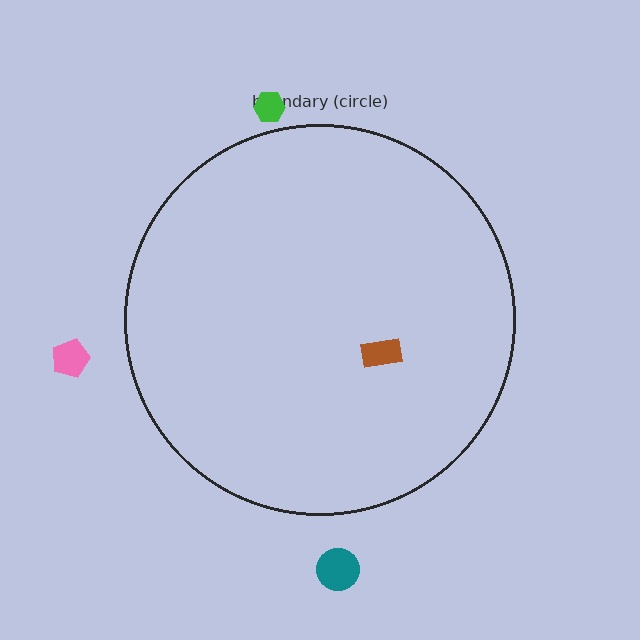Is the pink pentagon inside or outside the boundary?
Outside.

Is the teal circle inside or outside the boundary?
Outside.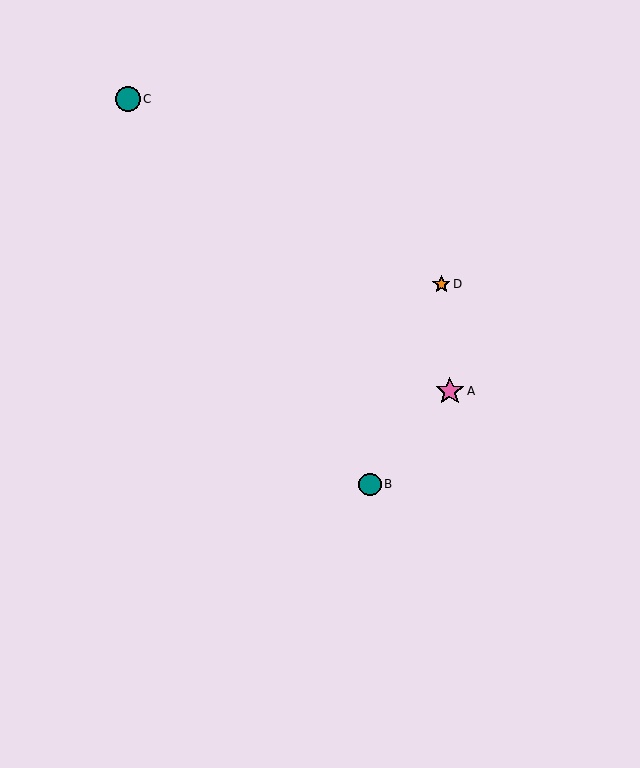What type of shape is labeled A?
Shape A is a pink star.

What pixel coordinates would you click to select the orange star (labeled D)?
Click at (441, 284) to select the orange star D.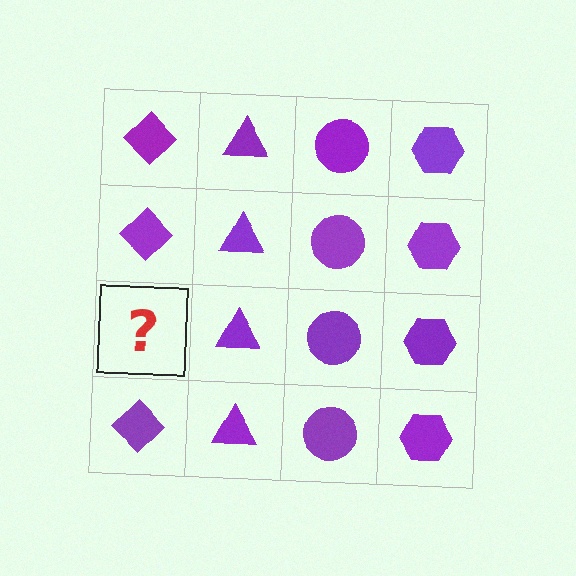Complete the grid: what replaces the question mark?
The question mark should be replaced with a purple diamond.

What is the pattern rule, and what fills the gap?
The rule is that each column has a consistent shape. The gap should be filled with a purple diamond.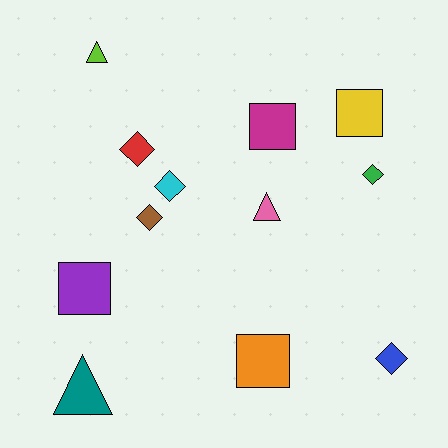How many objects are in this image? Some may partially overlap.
There are 12 objects.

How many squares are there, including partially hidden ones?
There are 4 squares.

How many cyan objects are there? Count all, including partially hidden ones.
There is 1 cyan object.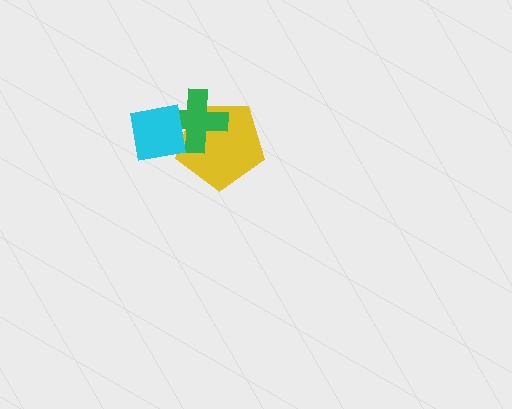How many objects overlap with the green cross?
2 objects overlap with the green cross.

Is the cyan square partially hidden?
No, no other shape covers it.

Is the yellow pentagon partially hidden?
Yes, it is partially covered by another shape.